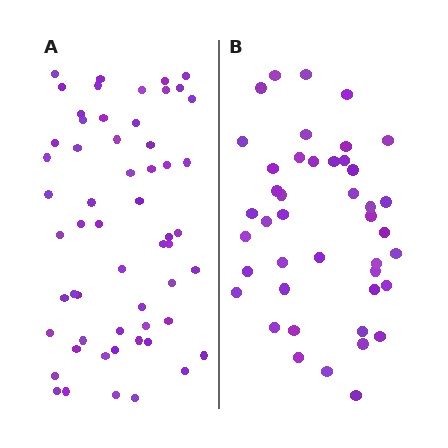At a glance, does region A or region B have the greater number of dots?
Region A (the left region) has more dots.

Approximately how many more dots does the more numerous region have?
Region A has approximately 15 more dots than region B.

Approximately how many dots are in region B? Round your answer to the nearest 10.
About 40 dots. (The exact count is 43, which rounds to 40.)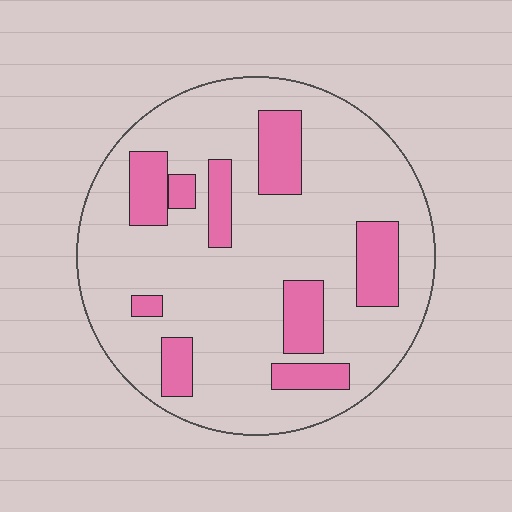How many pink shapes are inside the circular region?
9.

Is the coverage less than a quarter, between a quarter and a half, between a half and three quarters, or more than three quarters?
Less than a quarter.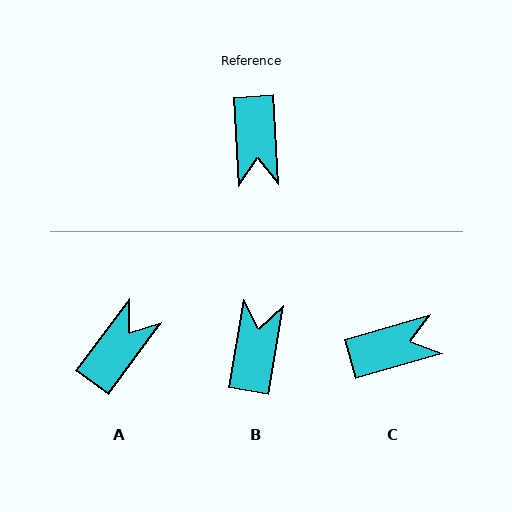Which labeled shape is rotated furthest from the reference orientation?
B, about 167 degrees away.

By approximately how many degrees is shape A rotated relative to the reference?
Approximately 140 degrees counter-clockwise.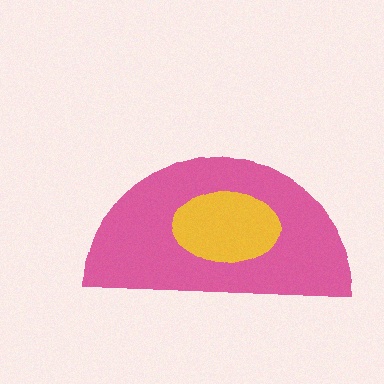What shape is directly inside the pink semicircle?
The yellow ellipse.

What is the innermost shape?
The yellow ellipse.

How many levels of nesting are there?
2.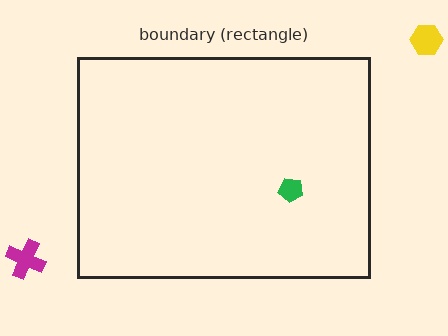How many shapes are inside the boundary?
1 inside, 2 outside.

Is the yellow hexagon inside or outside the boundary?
Outside.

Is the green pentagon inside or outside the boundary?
Inside.